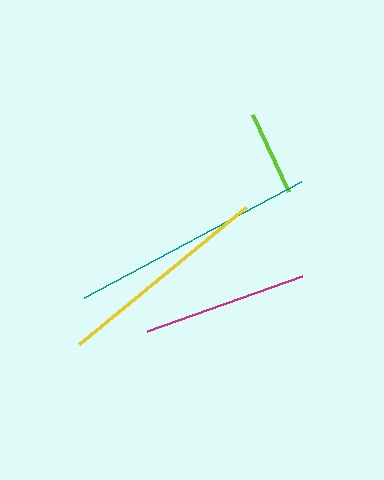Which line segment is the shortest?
The lime line is the shortest at approximately 85 pixels.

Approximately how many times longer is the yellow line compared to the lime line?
The yellow line is approximately 2.6 times the length of the lime line.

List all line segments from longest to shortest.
From longest to shortest: teal, yellow, magenta, lime.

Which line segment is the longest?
The teal line is the longest at approximately 245 pixels.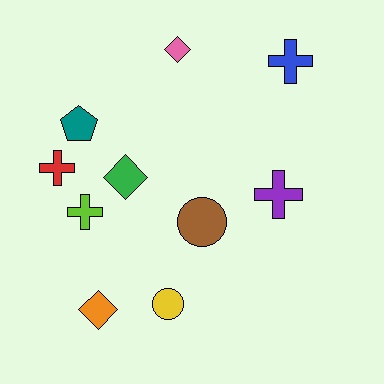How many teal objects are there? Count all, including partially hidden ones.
There is 1 teal object.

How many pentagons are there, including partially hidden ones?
There is 1 pentagon.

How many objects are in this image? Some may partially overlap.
There are 10 objects.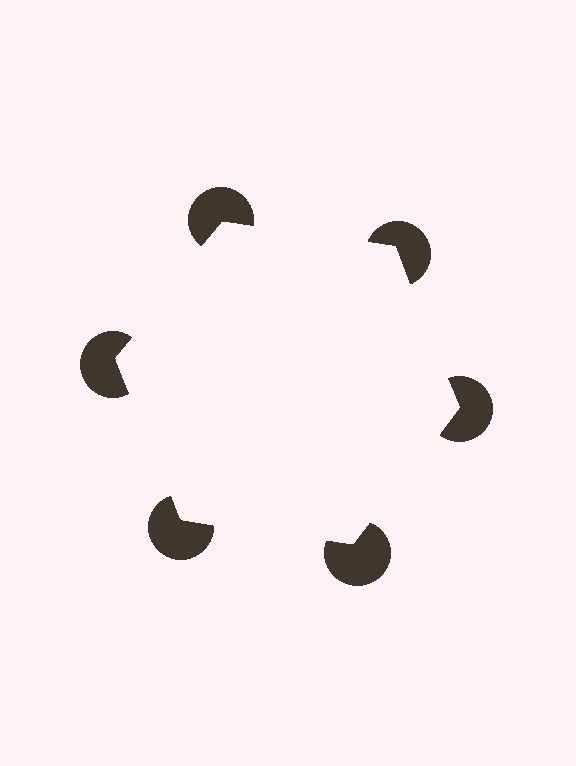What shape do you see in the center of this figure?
An illusory hexagon — its edges are inferred from the aligned wedge cuts in the pac-man discs, not physically drawn.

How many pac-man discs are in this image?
There are 6 — one at each vertex of the illusory hexagon.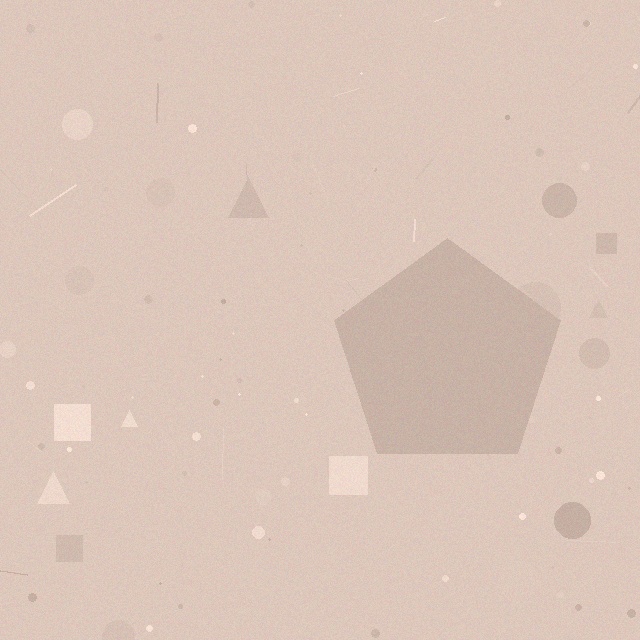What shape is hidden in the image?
A pentagon is hidden in the image.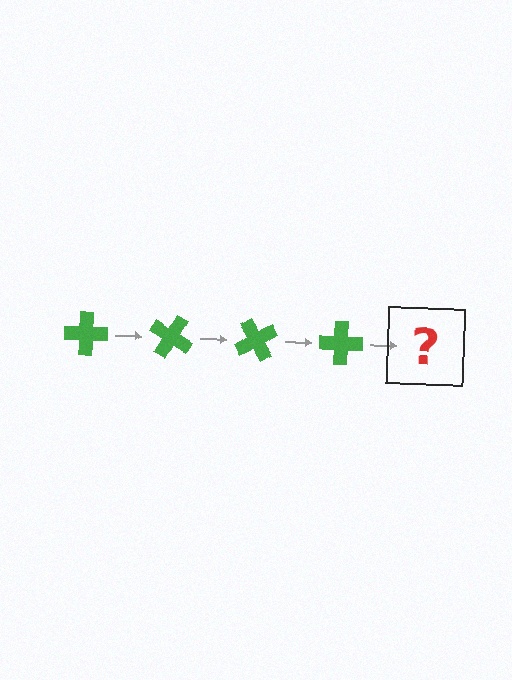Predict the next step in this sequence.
The next step is a green cross rotated 120 degrees.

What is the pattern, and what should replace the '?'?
The pattern is that the cross rotates 30 degrees each step. The '?' should be a green cross rotated 120 degrees.